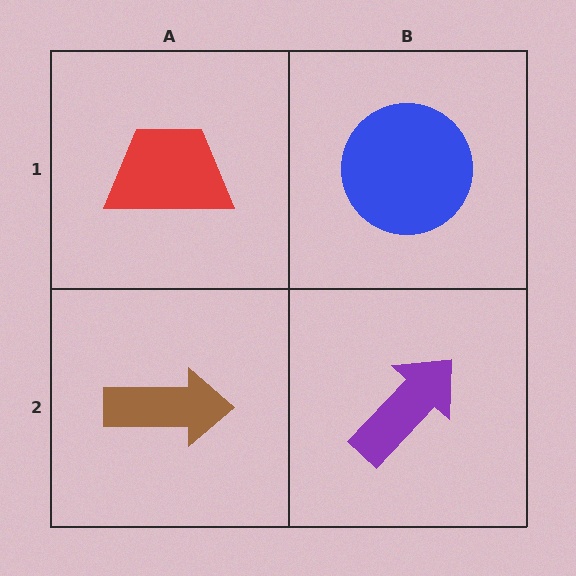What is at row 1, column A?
A red trapezoid.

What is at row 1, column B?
A blue circle.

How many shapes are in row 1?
2 shapes.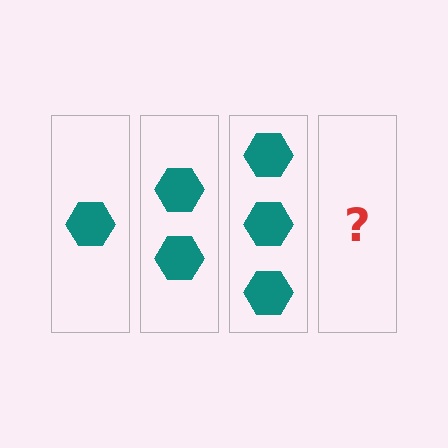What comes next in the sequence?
The next element should be 4 hexagons.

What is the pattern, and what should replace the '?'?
The pattern is that each step adds one more hexagon. The '?' should be 4 hexagons.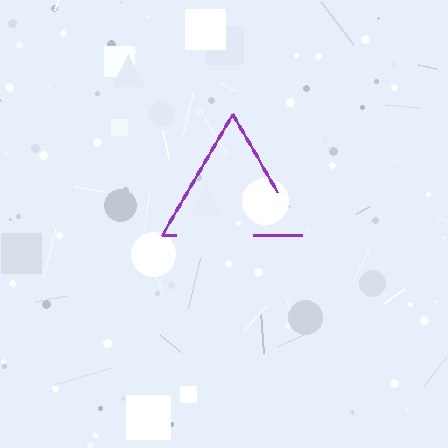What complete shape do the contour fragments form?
The contour fragments form a triangle.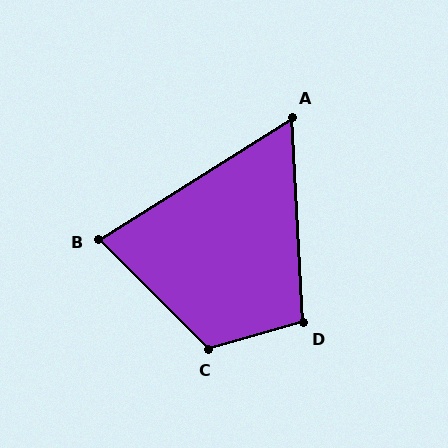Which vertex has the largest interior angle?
C, at approximately 119 degrees.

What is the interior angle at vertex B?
Approximately 77 degrees (acute).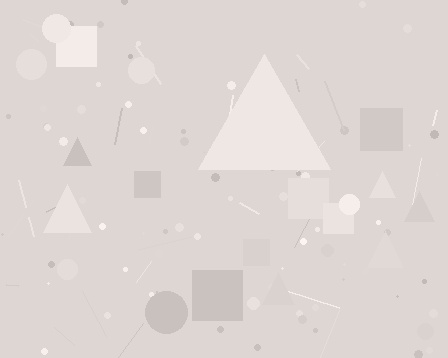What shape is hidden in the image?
A triangle is hidden in the image.